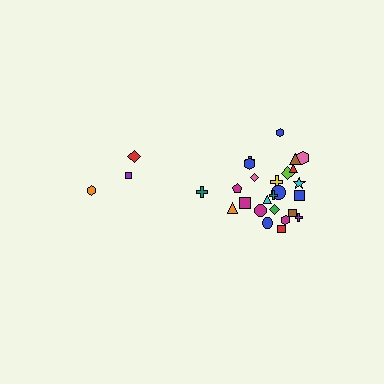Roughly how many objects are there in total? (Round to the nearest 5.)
Roughly 30 objects in total.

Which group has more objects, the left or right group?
The right group.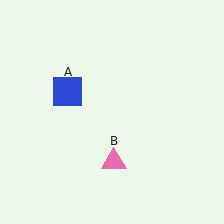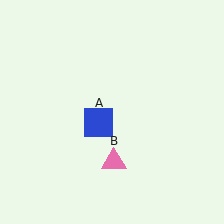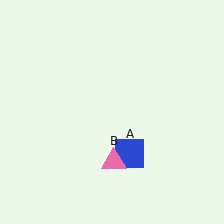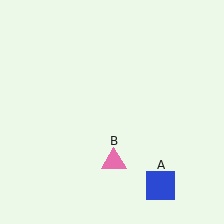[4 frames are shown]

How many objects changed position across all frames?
1 object changed position: blue square (object A).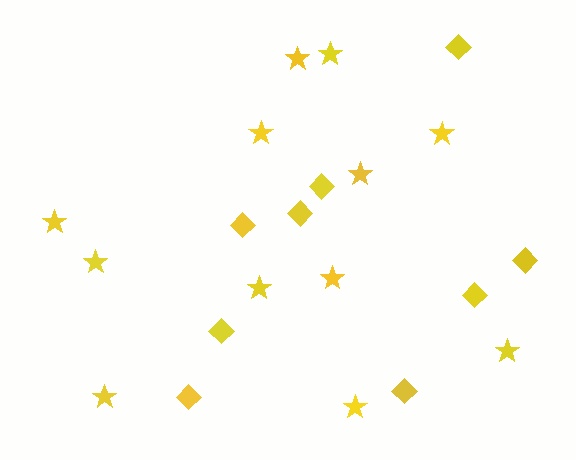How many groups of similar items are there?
There are 2 groups: one group of stars (12) and one group of diamonds (9).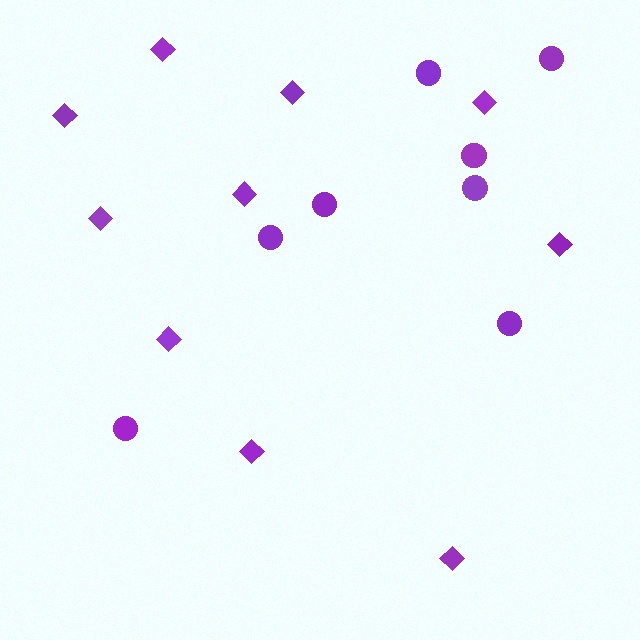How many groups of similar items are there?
There are 2 groups: one group of circles (8) and one group of diamonds (10).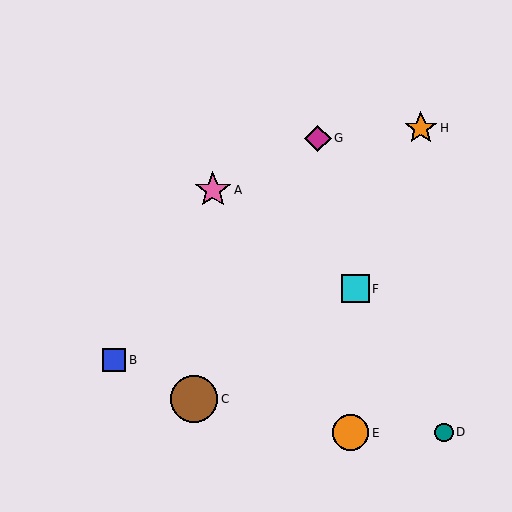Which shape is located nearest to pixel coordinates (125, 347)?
The blue square (labeled B) at (114, 360) is nearest to that location.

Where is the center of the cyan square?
The center of the cyan square is at (355, 289).